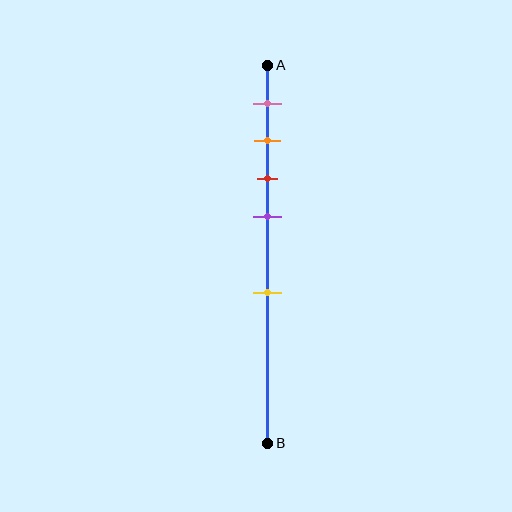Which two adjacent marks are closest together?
The orange and red marks are the closest adjacent pair.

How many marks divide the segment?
There are 5 marks dividing the segment.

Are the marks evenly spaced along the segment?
No, the marks are not evenly spaced.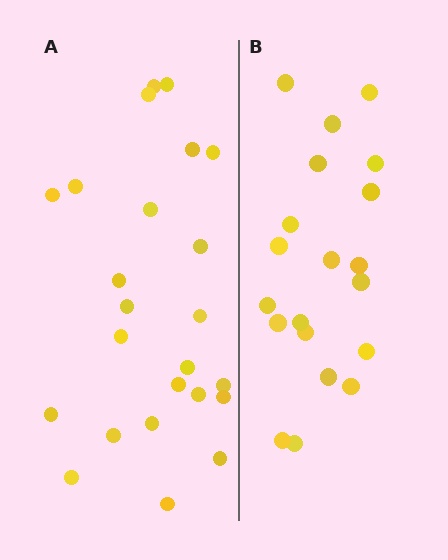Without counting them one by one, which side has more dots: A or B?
Region A (the left region) has more dots.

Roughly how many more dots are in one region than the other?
Region A has about 4 more dots than region B.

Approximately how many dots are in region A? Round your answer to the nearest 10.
About 20 dots. (The exact count is 24, which rounds to 20.)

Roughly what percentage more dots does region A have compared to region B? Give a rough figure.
About 20% more.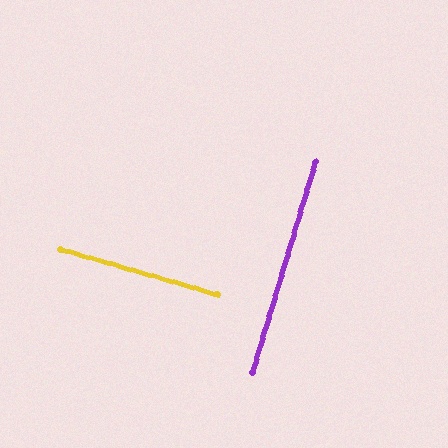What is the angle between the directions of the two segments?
Approximately 89 degrees.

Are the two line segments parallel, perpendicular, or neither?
Perpendicular — they meet at approximately 89°.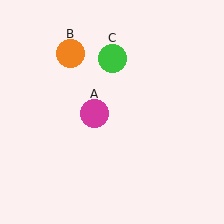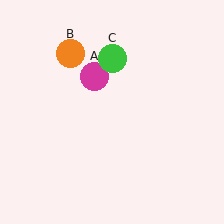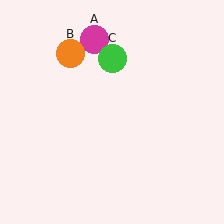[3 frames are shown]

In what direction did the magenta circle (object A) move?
The magenta circle (object A) moved up.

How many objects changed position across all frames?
1 object changed position: magenta circle (object A).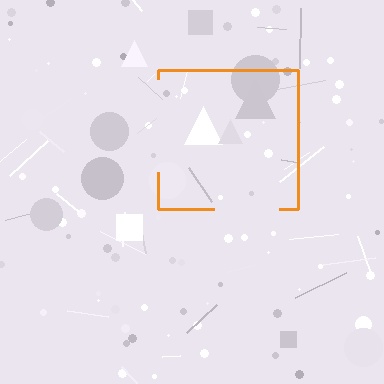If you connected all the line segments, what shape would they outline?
They would outline a square.